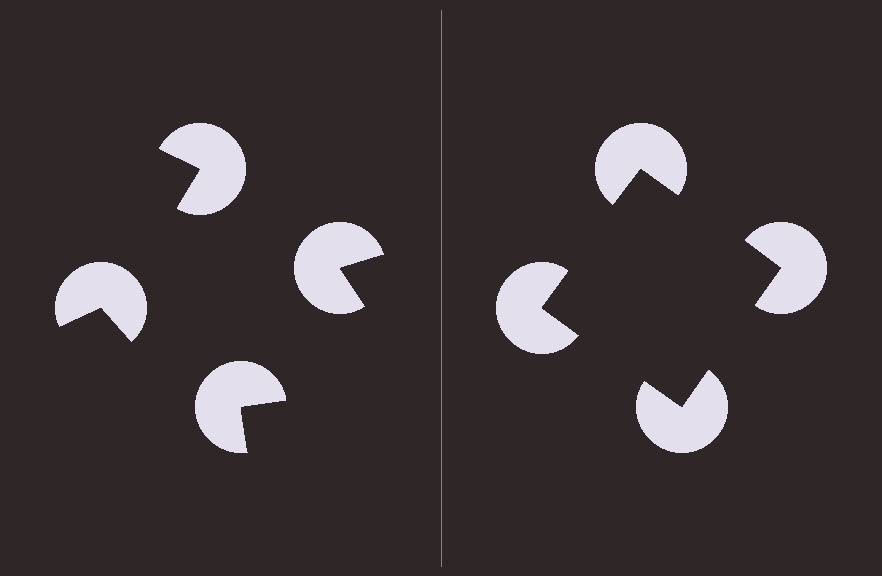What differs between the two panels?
The pac-man discs are positioned identically on both sides; only the wedge orientations differ. On the right they align to a square; on the left they are misaligned.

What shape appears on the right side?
An illusory square.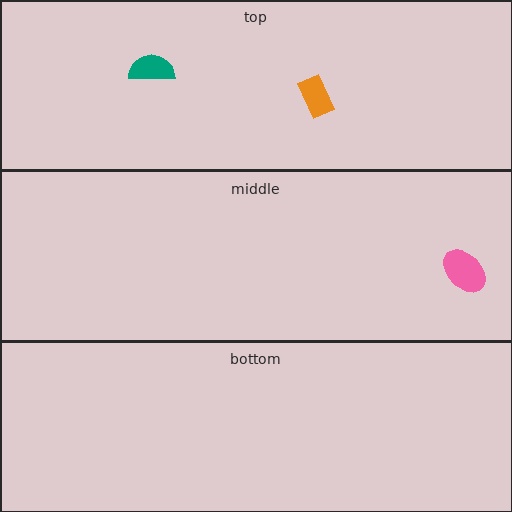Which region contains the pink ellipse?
The middle region.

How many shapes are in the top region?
2.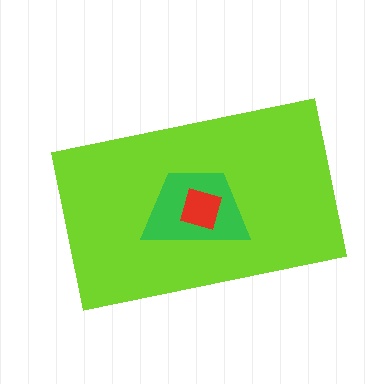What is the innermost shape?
The red diamond.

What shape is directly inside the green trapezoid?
The red diamond.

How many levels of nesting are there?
3.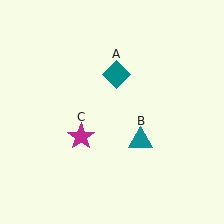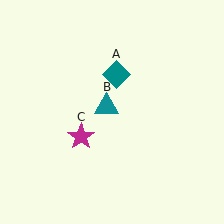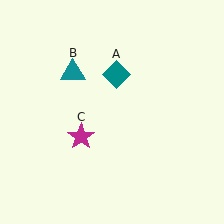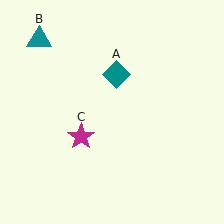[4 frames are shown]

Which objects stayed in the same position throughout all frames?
Teal diamond (object A) and magenta star (object C) remained stationary.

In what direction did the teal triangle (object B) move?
The teal triangle (object B) moved up and to the left.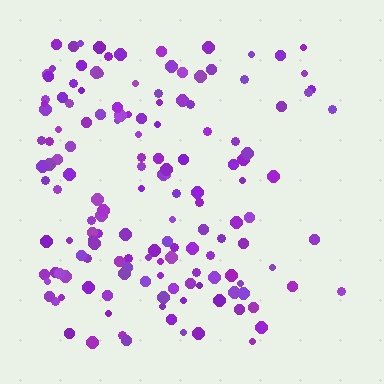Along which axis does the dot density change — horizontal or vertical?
Horizontal.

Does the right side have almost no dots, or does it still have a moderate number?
Still a moderate number, just noticeably fewer than the left.